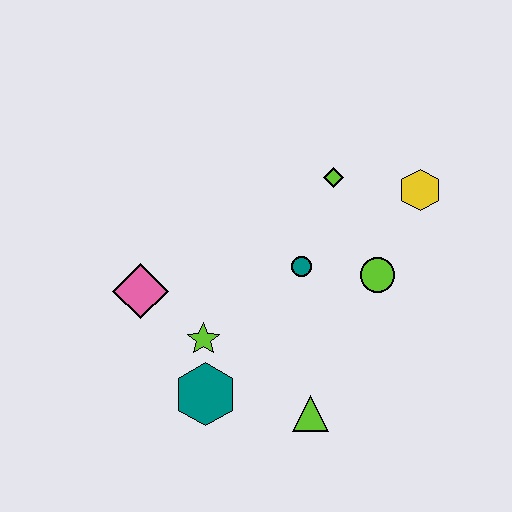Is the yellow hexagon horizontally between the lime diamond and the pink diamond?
No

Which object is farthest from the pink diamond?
The yellow hexagon is farthest from the pink diamond.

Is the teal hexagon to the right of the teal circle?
No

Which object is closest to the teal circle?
The lime circle is closest to the teal circle.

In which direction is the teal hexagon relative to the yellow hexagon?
The teal hexagon is to the left of the yellow hexagon.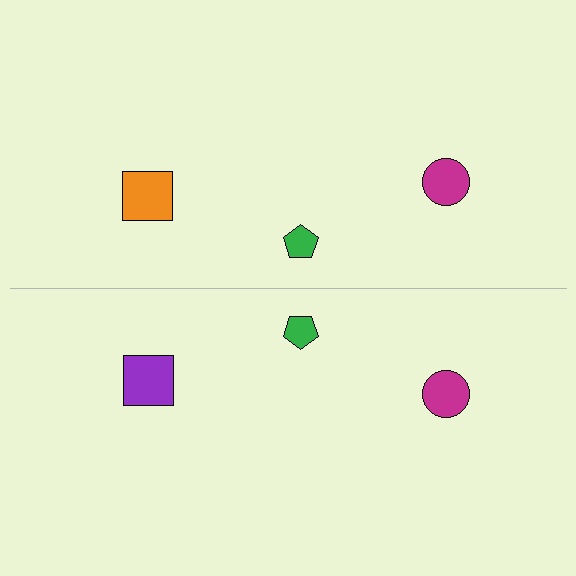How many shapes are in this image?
There are 6 shapes in this image.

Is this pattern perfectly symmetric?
No, the pattern is not perfectly symmetric. The purple square on the bottom side breaks the symmetry — its mirror counterpart is orange.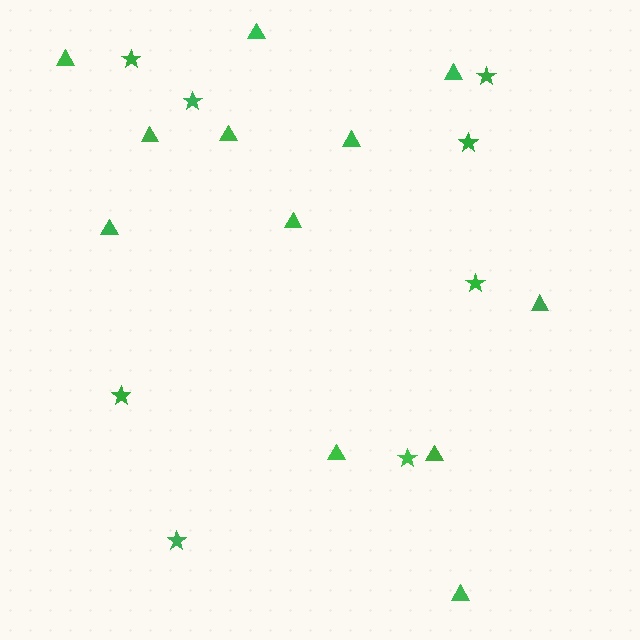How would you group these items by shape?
There are 2 groups: one group of stars (8) and one group of triangles (12).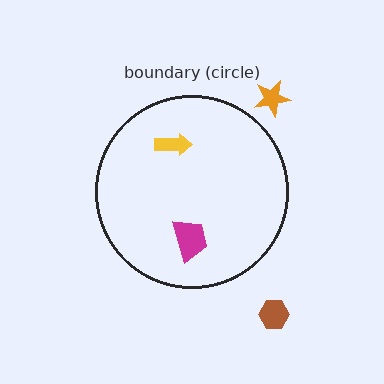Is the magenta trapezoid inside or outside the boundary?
Inside.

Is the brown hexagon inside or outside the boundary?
Outside.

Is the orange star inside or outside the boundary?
Outside.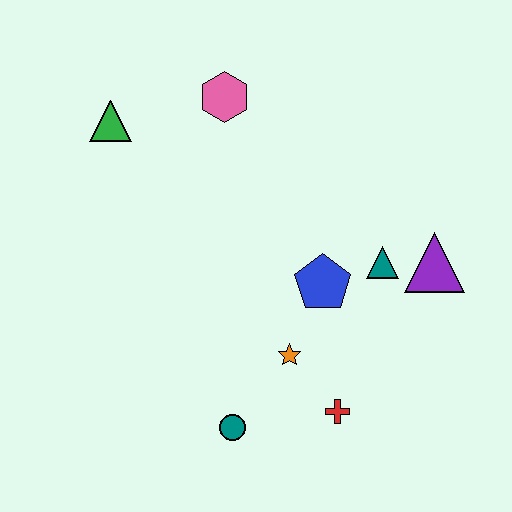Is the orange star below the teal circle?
No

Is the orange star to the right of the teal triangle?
No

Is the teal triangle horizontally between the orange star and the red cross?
No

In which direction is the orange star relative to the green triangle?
The orange star is below the green triangle.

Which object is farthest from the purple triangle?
The green triangle is farthest from the purple triangle.